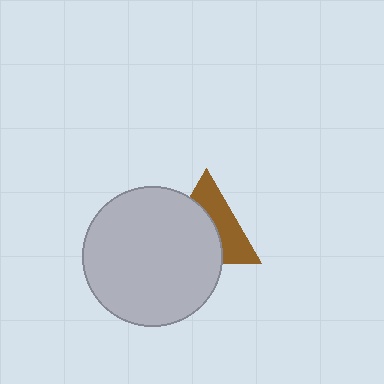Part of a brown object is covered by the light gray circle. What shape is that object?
It is a triangle.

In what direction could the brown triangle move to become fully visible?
The brown triangle could move toward the upper-right. That would shift it out from behind the light gray circle entirely.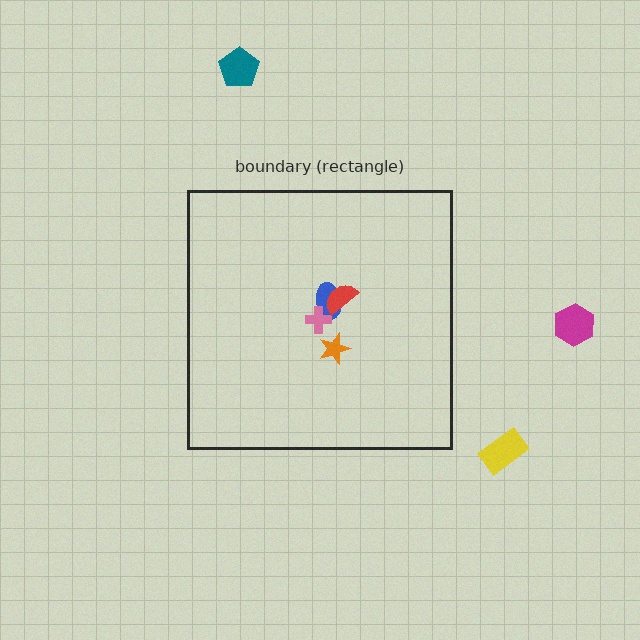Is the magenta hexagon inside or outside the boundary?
Outside.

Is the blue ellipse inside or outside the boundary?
Inside.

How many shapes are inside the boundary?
4 inside, 3 outside.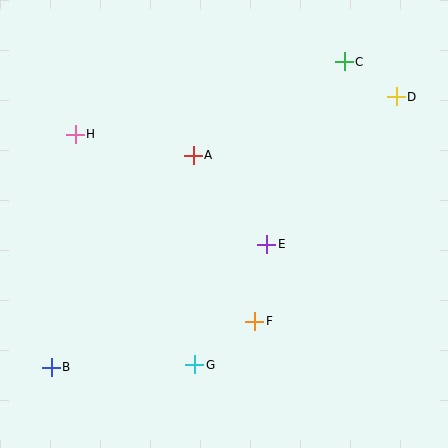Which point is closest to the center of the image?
Point E at (267, 244) is closest to the center.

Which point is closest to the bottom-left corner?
Point B is closest to the bottom-left corner.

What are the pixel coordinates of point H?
Point H is at (75, 134).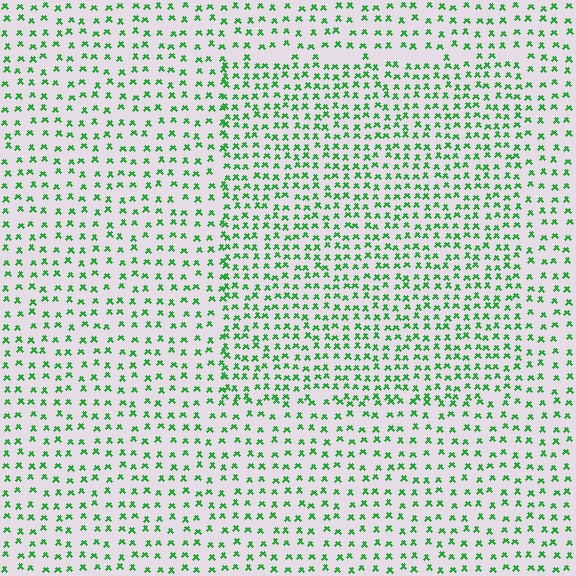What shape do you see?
I see a rectangle.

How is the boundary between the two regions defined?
The boundary is defined by a change in element density (approximately 1.6x ratio). All elements are the same color, size, and shape.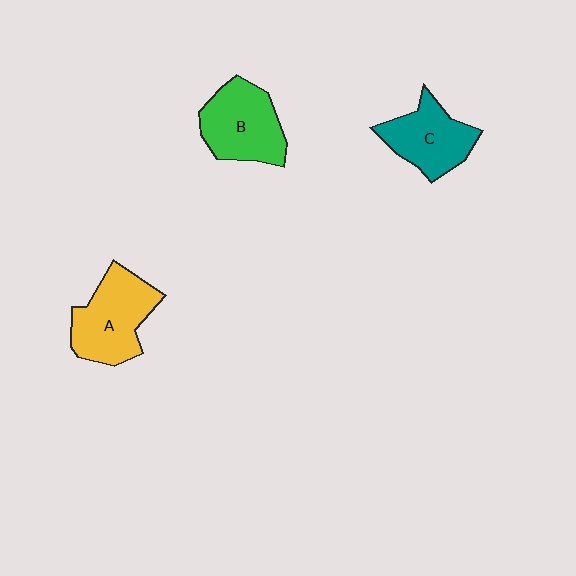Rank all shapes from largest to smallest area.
From largest to smallest: A (yellow), B (green), C (teal).